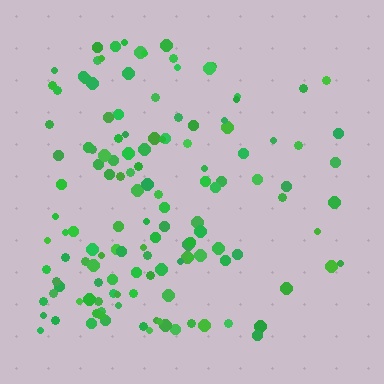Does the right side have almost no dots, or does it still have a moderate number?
Still a moderate number, just noticeably fewer than the left.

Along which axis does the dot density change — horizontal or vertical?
Horizontal.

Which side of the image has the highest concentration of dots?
The left.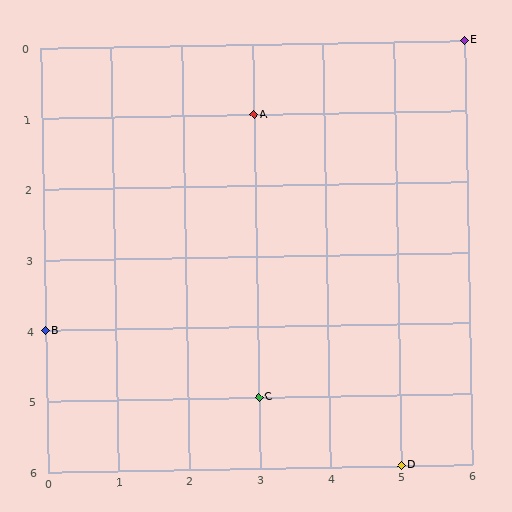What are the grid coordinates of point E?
Point E is at grid coordinates (6, 0).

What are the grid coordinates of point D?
Point D is at grid coordinates (5, 6).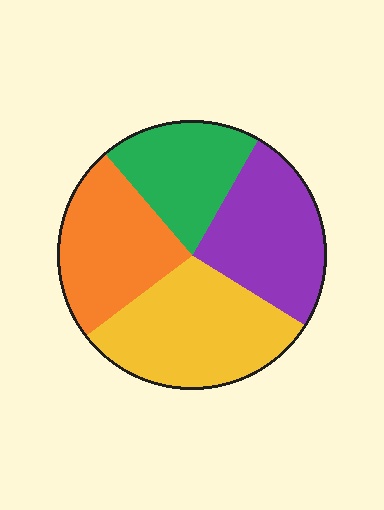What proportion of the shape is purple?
Purple takes up about one quarter (1/4) of the shape.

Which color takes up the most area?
Yellow, at roughly 30%.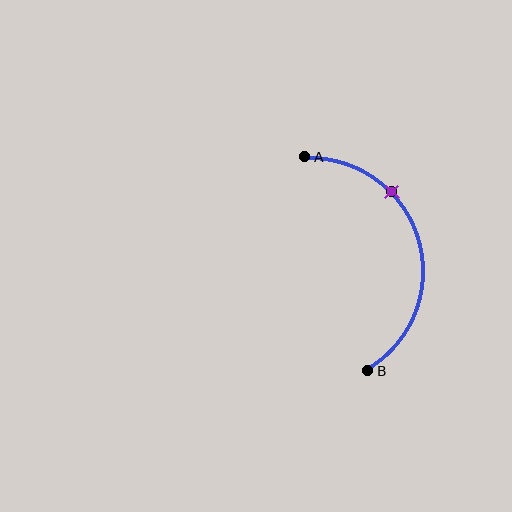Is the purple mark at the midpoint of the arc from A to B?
No. The purple mark lies on the arc but is closer to endpoint A. The arc midpoint would be at the point on the curve equidistant along the arc from both A and B.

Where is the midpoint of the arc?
The arc midpoint is the point on the curve farthest from the straight line joining A and B. It sits to the right of that line.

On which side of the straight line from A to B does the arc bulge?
The arc bulges to the right of the straight line connecting A and B.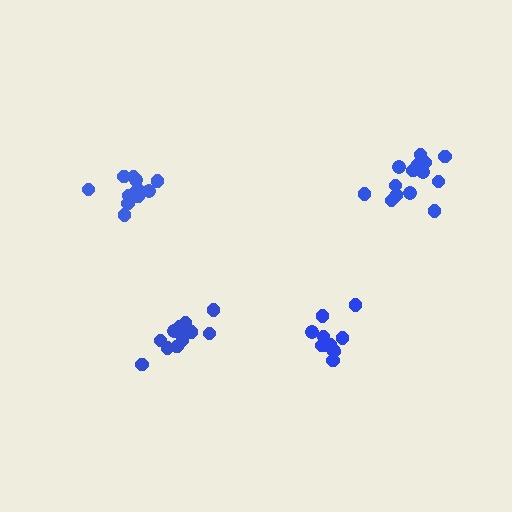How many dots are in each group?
Group 1: 14 dots, Group 2: 12 dots, Group 3: 13 dots, Group 4: 12 dots (51 total).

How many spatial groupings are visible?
There are 4 spatial groupings.